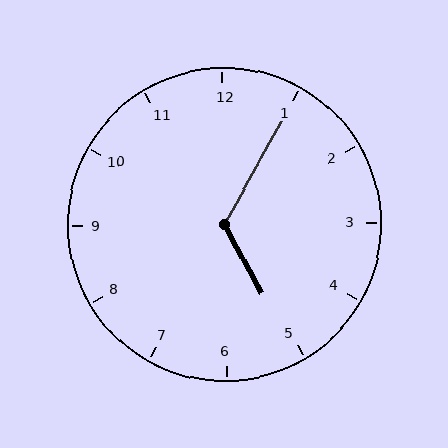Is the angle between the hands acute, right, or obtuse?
It is obtuse.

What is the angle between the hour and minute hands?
Approximately 122 degrees.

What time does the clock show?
5:05.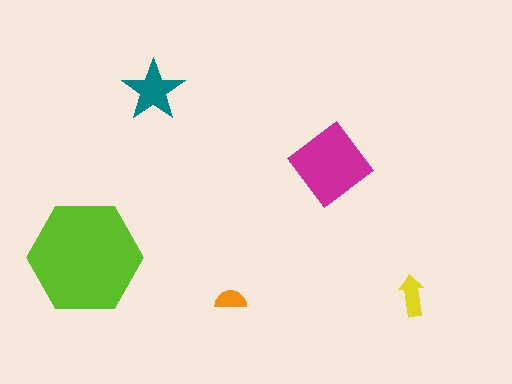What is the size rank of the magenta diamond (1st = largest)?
2nd.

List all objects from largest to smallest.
The lime hexagon, the magenta diamond, the teal star, the yellow arrow, the orange semicircle.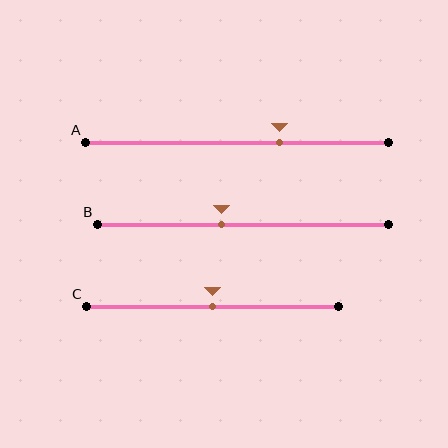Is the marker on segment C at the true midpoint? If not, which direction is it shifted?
Yes, the marker on segment C is at the true midpoint.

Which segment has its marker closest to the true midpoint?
Segment C has its marker closest to the true midpoint.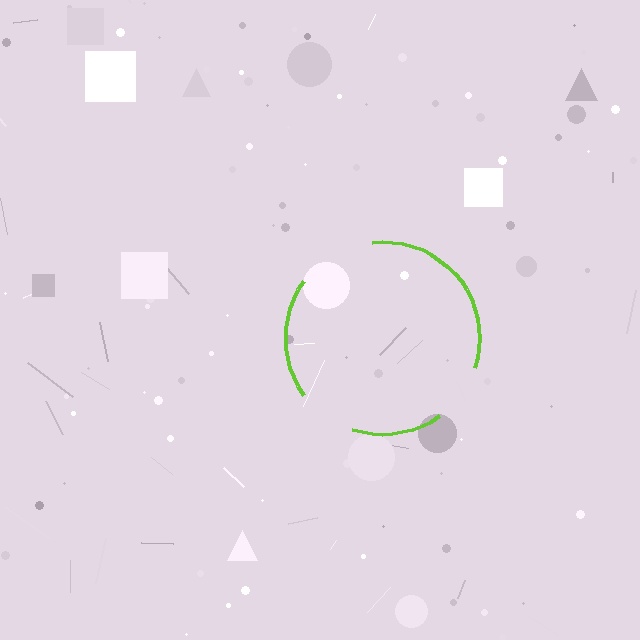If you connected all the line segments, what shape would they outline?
They would outline a circle.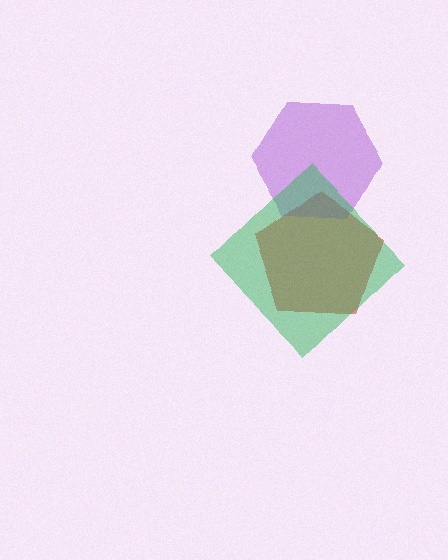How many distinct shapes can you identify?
There are 3 distinct shapes: a red pentagon, a purple hexagon, a green diamond.